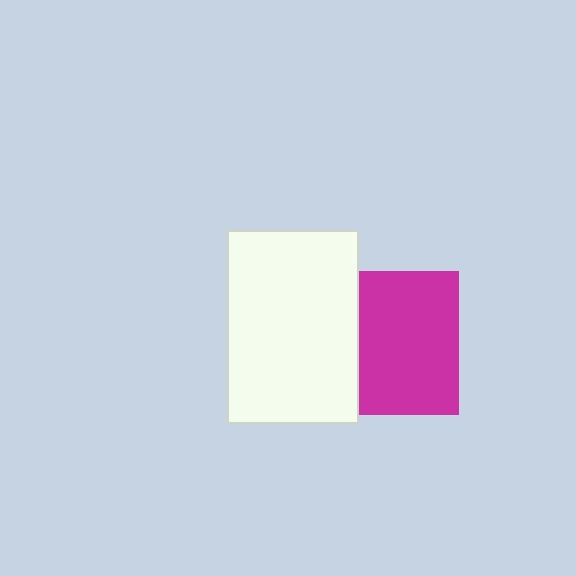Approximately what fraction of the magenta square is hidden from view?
Roughly 31% of the magenta square is hidden behind the white rectangle.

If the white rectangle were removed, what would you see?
You would see the complete magenta square.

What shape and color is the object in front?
The object in front is a white rectangle.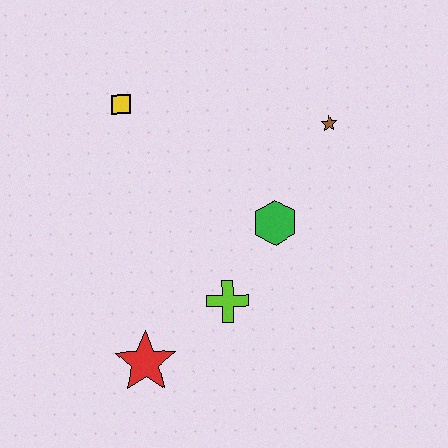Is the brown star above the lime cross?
Yes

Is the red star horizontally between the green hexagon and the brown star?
No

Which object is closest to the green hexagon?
The lime cross is closest to the green hexagon.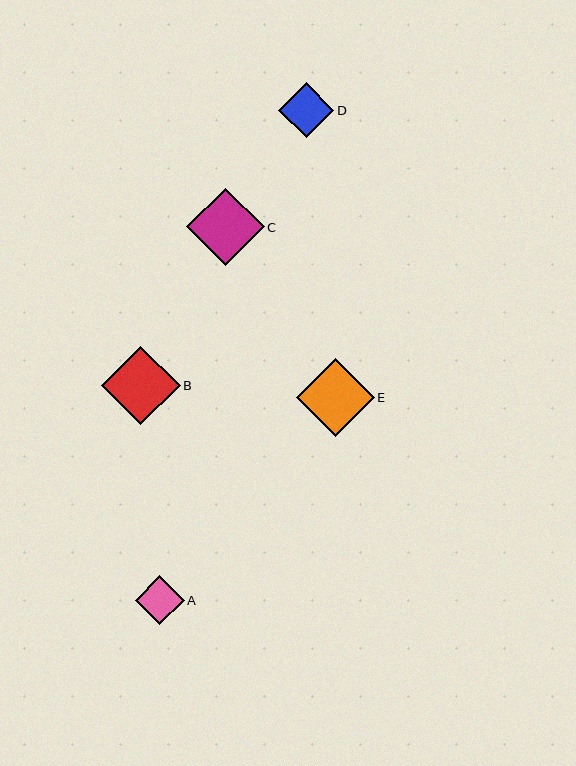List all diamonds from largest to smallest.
From largest to smallest: B, C, E, D, A.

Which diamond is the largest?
Diamond B is the largest with a size of approximately 78 pixels.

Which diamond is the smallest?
Diamond A is the smallest with a size of approximately 49 pixels.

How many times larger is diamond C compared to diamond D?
Diamond C is approximately 1.4 times the size of diamond D.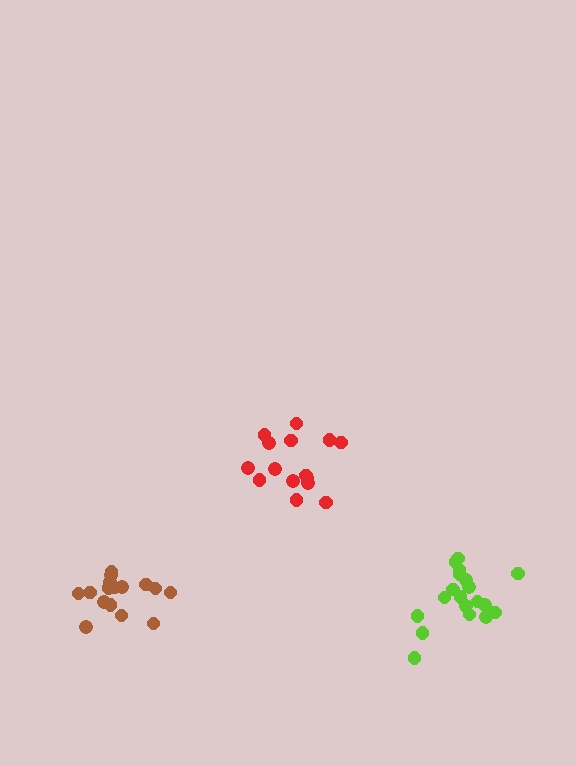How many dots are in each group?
Group 1: 15 dots, Group 2: 16 dots, Group 3: 19 dots (50 total).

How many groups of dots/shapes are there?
There are 3 groups.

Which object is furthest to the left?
The brown cluster is leftmost.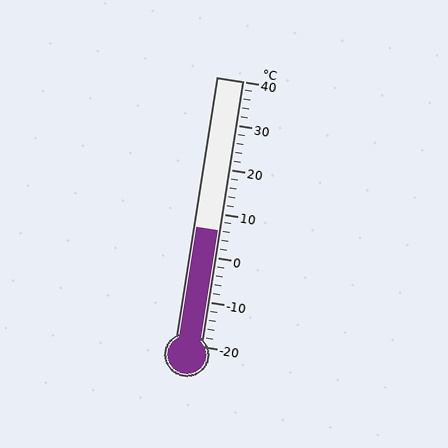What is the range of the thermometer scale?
The thermometer scale ranges from -20°C to 40°C.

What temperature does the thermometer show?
The thermometer shows approximately 6°C.